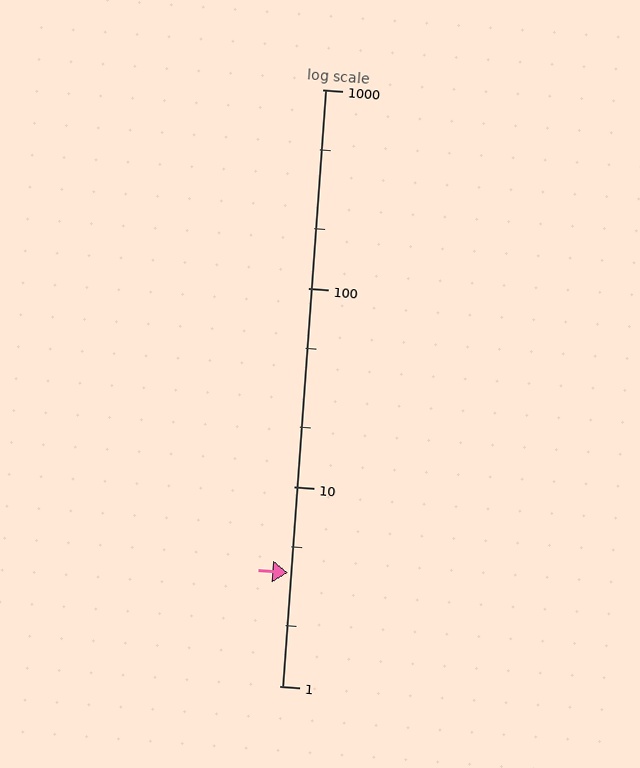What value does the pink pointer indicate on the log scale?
The pointer indicates approximately 3.7.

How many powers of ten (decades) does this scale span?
The scale spans 3 decades, from 1 to 1000.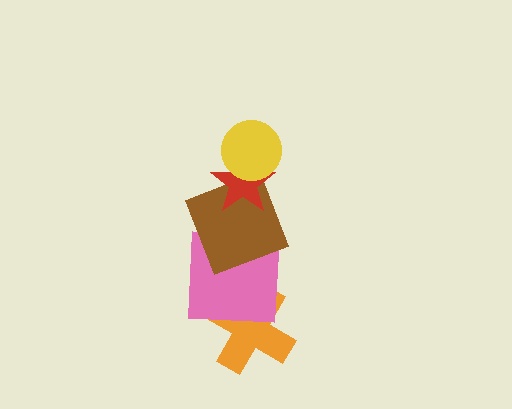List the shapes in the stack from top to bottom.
From top to bottom: the yellow circle, the red star, the brown square, the pink square, the orange cross.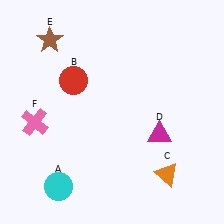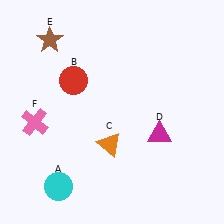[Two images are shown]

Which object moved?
The orange triangle (C) moved left.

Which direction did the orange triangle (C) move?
The orange triangle (C) moved left.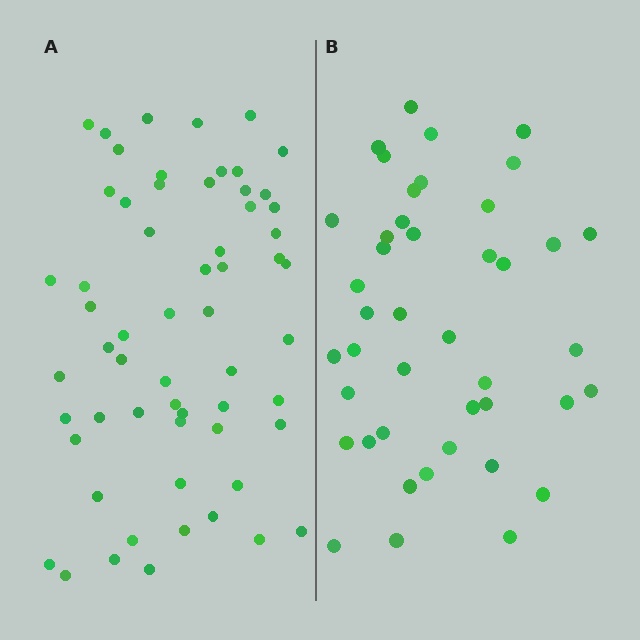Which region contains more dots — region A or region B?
Region A (the left region) has more dots.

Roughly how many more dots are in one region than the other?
Region A has approximately 15 more dots than region B.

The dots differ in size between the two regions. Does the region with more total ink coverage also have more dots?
No. Region B has more total ink coverage because its dots are larger, but region A actually contains more individual dots. Total area can be misleading — the number of items is what matters here.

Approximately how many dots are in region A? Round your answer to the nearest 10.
About 60 dots.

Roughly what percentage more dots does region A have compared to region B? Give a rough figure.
About 40% more.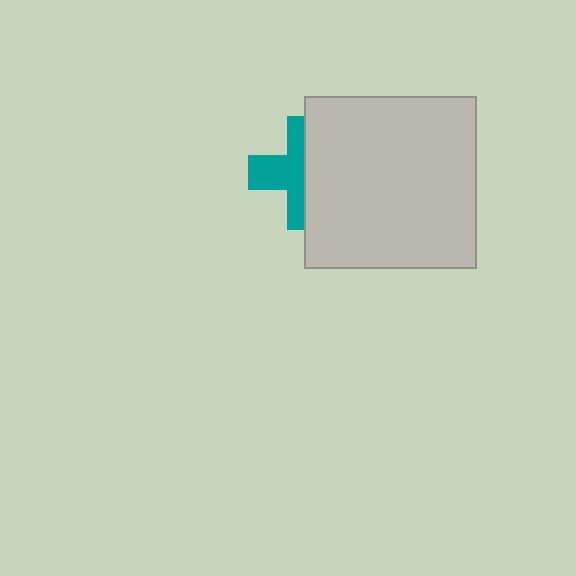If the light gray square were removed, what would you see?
You would see the complete teal cross.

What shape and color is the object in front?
The object in front is a light gray square.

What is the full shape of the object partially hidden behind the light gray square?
The partially hidden object is a teal cross.